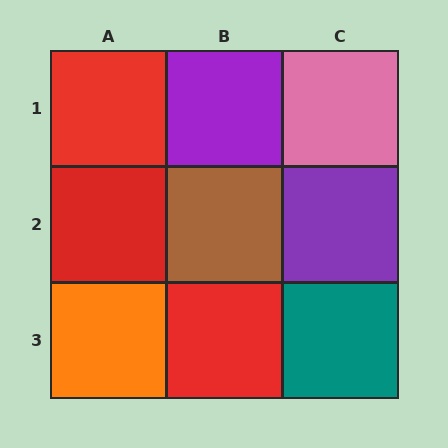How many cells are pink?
1 cell is pink.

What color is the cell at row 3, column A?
Orange.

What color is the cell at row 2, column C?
Purple.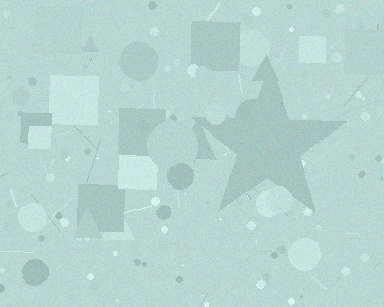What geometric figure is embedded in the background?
A star is embedded in the background.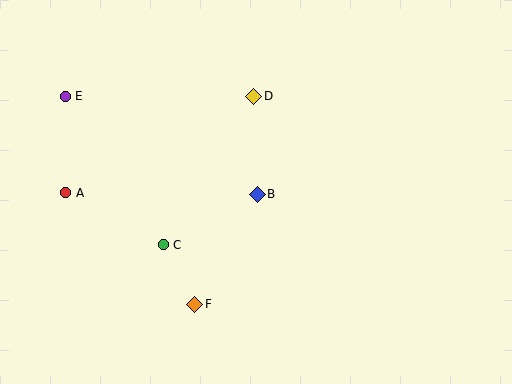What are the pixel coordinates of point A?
Point A is at (66, 193).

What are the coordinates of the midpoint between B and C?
The midpoint between B and C is at (210, 219).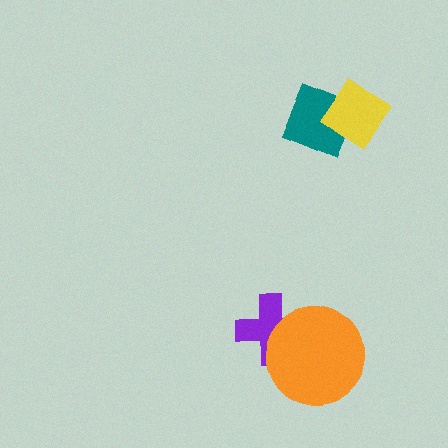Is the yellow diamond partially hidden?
No, no other shape covers it.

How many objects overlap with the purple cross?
1 object overlaps with the purple cross.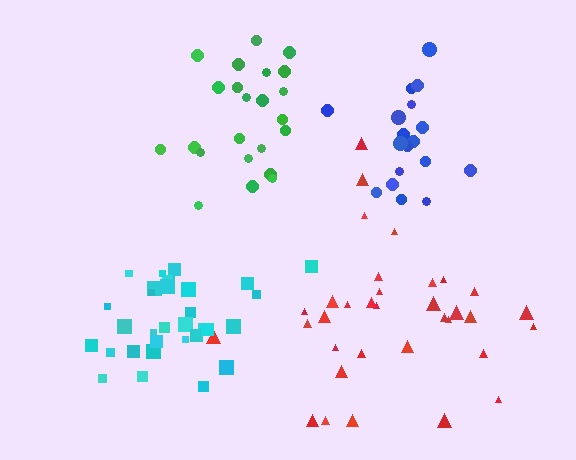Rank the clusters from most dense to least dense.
cyan, green, blue, red.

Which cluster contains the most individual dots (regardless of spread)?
Red (34).